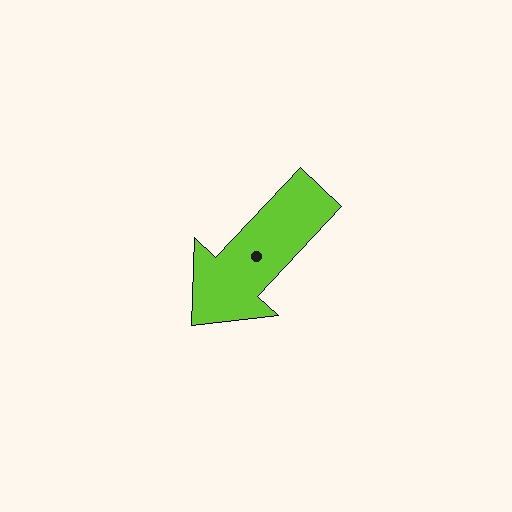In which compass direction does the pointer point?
Southwest.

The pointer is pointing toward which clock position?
Roughly 7 o'clock.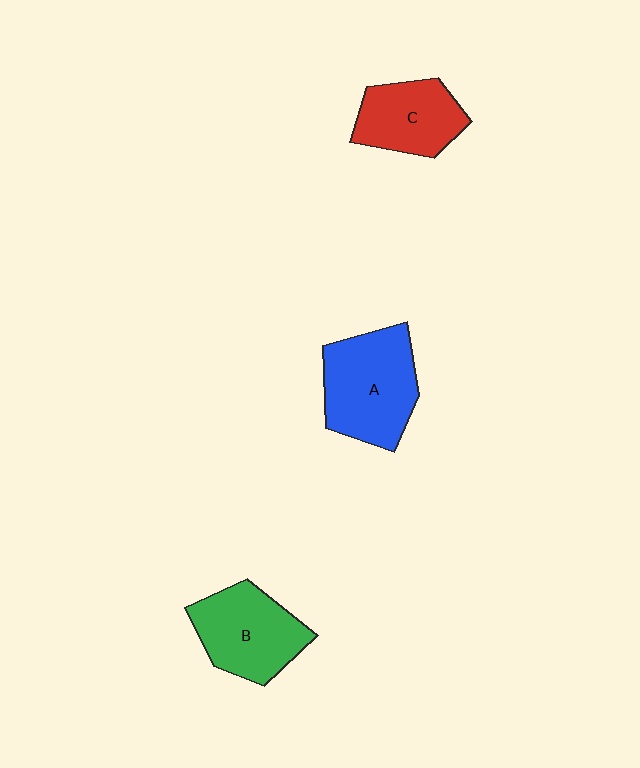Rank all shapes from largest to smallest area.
From largest to smallest: A (blue), B (green), C (red).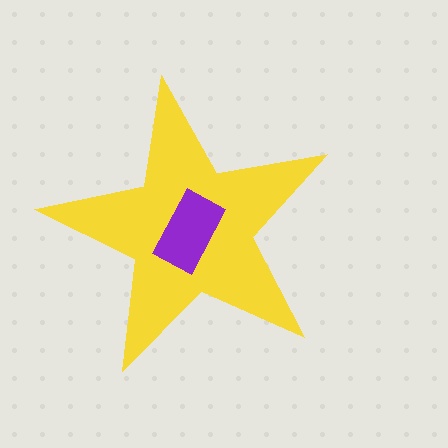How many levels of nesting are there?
2.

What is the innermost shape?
The purple rectangle.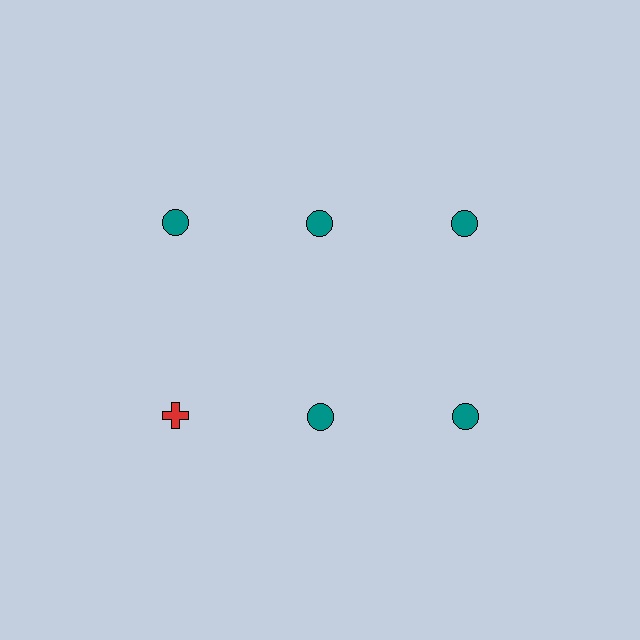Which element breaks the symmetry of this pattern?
The red cross in the second row, leftmost column breaks the symmetry. All other shapes are teal circles.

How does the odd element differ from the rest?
It differs in both color (red instead of teal) and shape (cross instead of circle).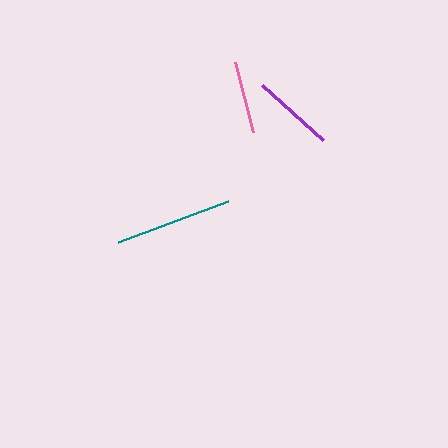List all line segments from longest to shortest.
From longest to shortest: teal, purple, pink.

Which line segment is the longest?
The teal line is the longest at approximately 117 pixels.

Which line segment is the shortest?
The pink line is the shortest at approximately 72 pixels.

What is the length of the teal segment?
The teal segment is approximately 117 pixels long.